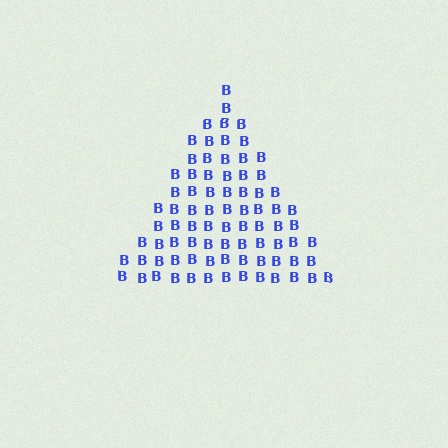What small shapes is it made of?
It is made of small letter B's.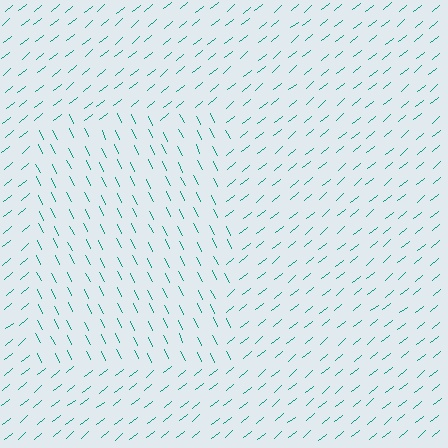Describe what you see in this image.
The image is filled with small teal line segments. A rectangle region in the image has lines oriented differently from the surrounding lines, creating a visible texture boundary.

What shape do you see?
I see a rectangle.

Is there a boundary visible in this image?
Yes, there is a texture boundary formed by a change in line orientation.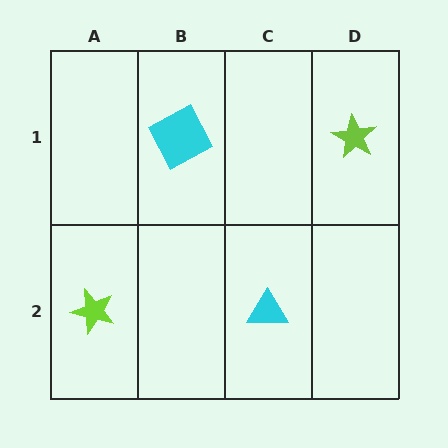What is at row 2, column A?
A lime star.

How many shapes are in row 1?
2 shapes.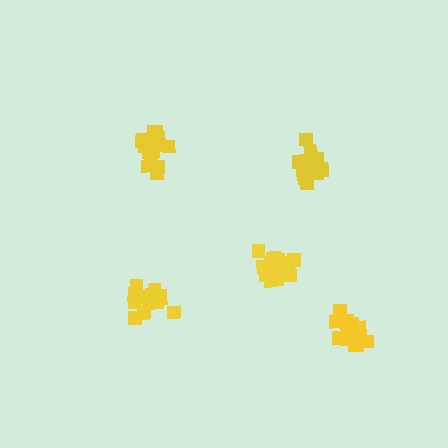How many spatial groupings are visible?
There are 5 spatial groupings.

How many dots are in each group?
Group 1: 14 dots, Group 2: 18 dots, Group 3: 16 dots, Group 4: 18 dots, Group 5: 20 dots (86 total).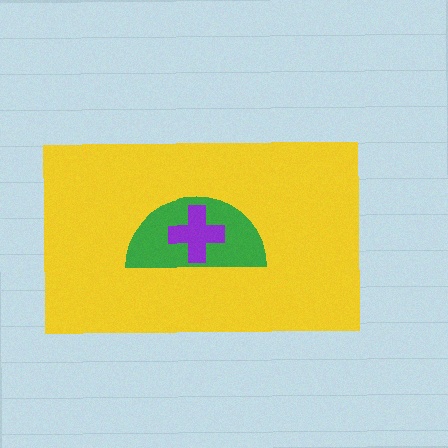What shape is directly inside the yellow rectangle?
The green semicircle.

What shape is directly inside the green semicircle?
The purple cross.